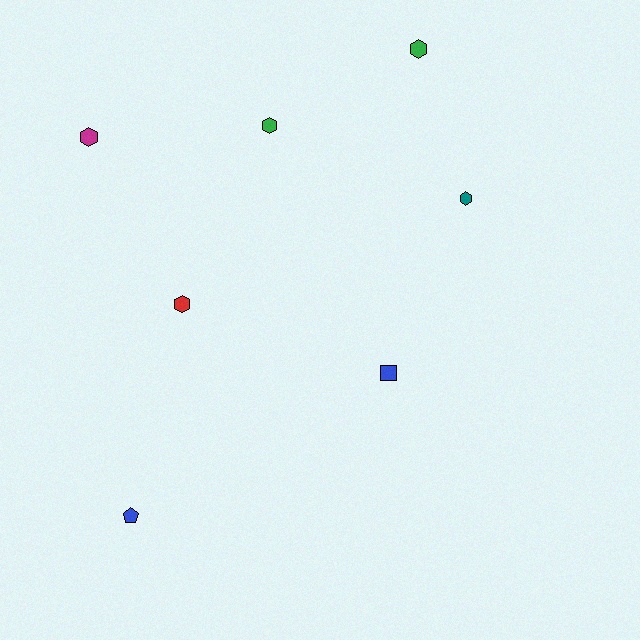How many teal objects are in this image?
There is 1 teal object.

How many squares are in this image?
There is 1 square.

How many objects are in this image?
There are 7 objects.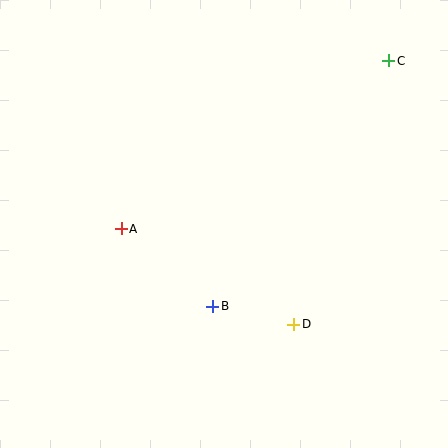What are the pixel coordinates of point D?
Point D is at (294, 324).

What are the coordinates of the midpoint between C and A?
The midpoint between C and A is at (255, 145).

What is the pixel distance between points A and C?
The distance between A and C is 316 pixels.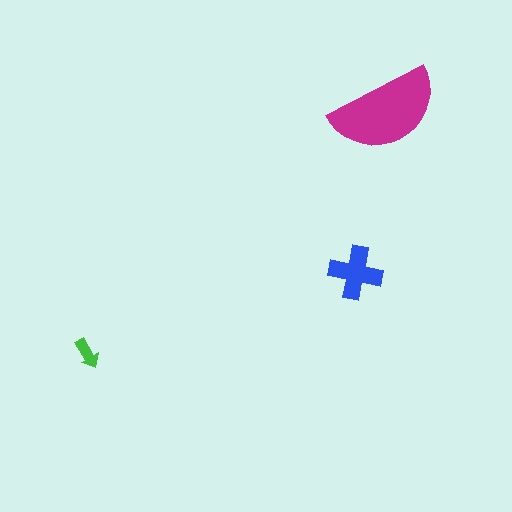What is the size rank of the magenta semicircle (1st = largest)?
1st.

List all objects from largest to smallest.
The magenta semicircle, the blue cross, the green arrow.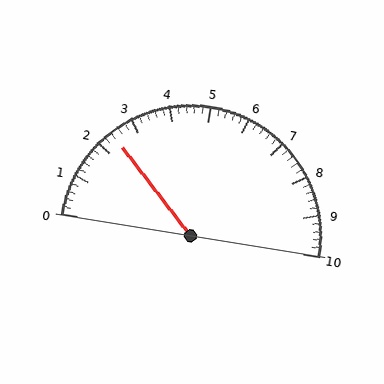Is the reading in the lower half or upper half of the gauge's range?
The reading is in the lower half of the range (0 to 10).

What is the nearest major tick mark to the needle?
The nearest major tick mark is 2.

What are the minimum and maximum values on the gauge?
The gauge ranges from 0 to 10.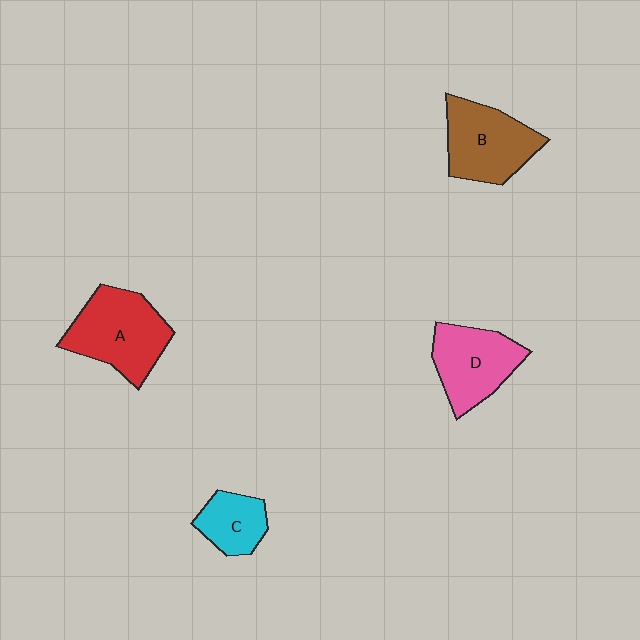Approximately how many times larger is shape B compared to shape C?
Approximately 1.7 times.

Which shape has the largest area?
Shape A (red).